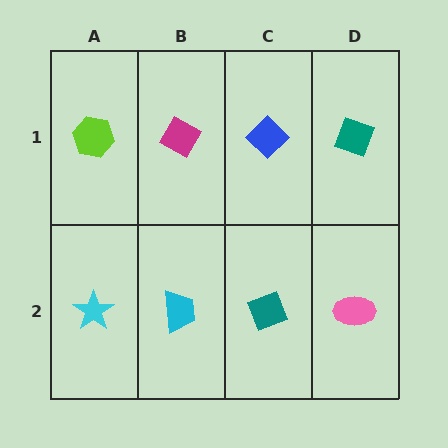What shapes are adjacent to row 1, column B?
A cyan trapezoid (row 2, column B), a lime hexagon (row 1, column A), a blue diamond (row 1, column C).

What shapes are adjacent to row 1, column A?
A cyan star (row 2, column A), a magenta diamond (row 1, column B).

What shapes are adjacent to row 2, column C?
A blue diamond (row 1, column C), a cyan trapezoid (row 2, column B), a pink ellipse (row 2, column D).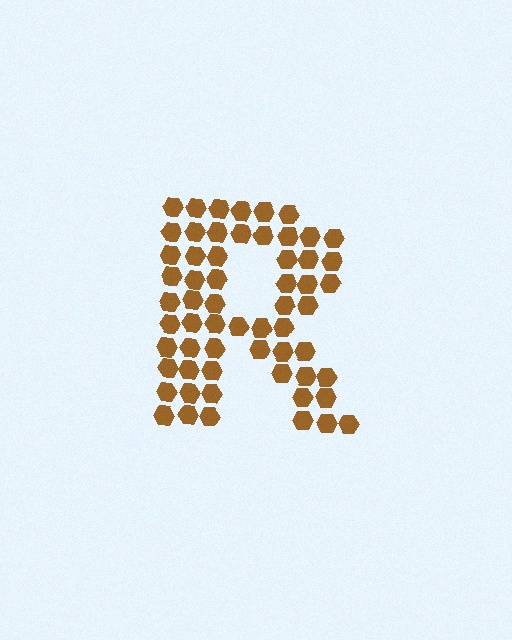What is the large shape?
The large shape is the letter R.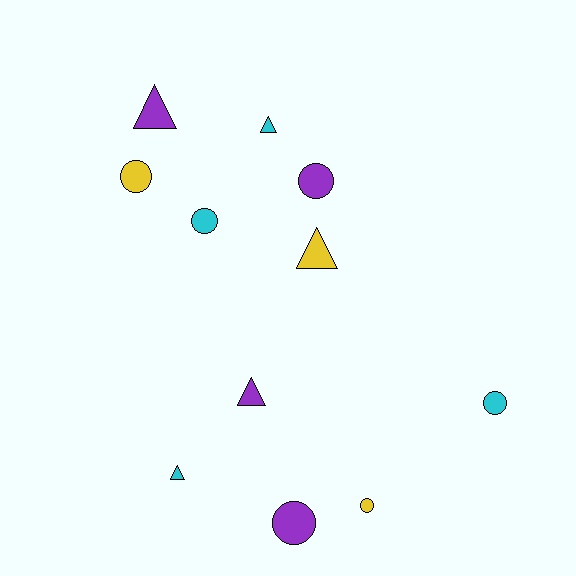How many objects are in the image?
There are 11 objects.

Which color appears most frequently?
Cyan, with 4 objects.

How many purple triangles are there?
There are 2 purple triangles.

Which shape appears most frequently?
Circle, with 6 objects.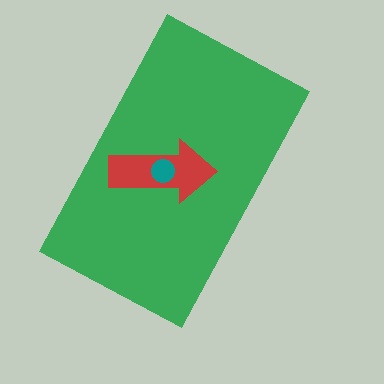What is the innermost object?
The teal circle.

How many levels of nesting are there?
3.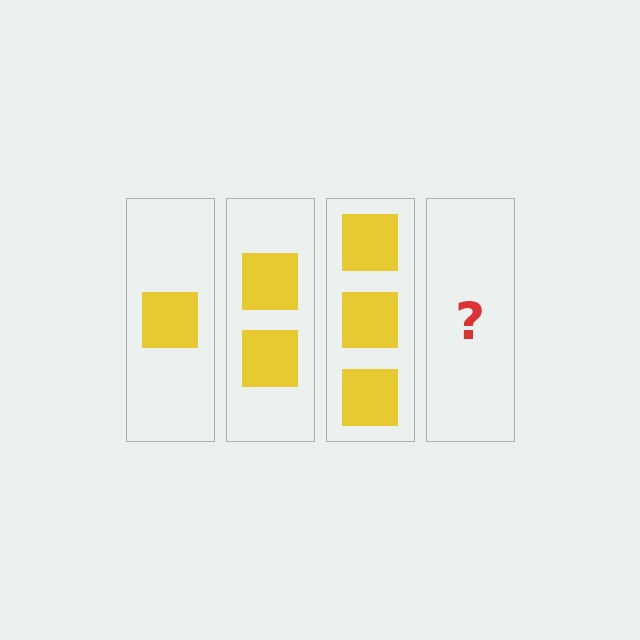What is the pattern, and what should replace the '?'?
The pattern is that each step adds one more square. The '?' should be 4 squares.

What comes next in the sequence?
The next element should be 4 squares.